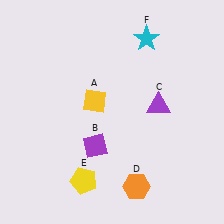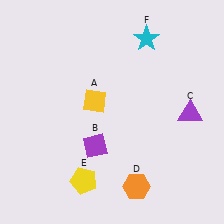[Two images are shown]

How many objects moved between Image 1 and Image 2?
1 object moved between the two images.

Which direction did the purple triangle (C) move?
The purple triangle (C) moved right.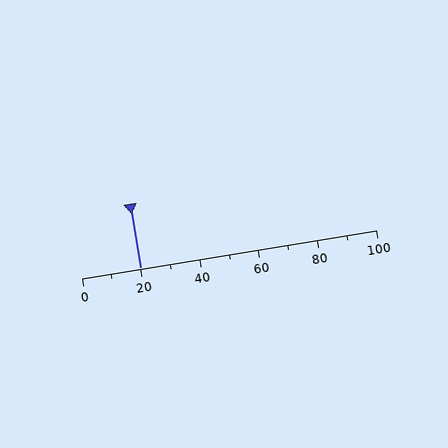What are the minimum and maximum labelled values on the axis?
The axis runs from 0 to 100.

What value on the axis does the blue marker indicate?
The marker indicates approximately 20.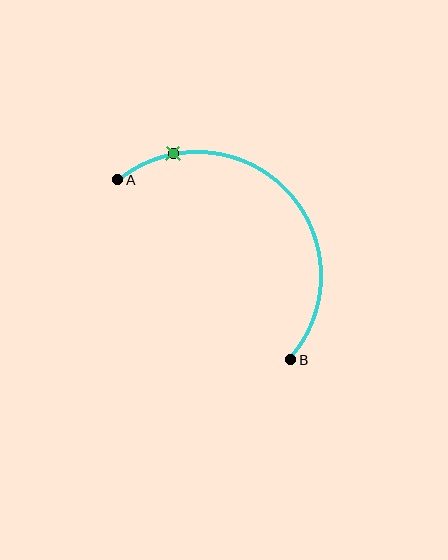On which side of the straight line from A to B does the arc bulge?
The arc bulges above and to the right of the straight line connecting A and B.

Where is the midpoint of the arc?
The arc midpoint is the point on the curve farthest from the straight line joining A and B. It sits above and to the right of that line.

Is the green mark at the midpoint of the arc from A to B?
No. The green mark lies on the arc but is closer to endpoint A. The arc midpoint would be at the point on the curve equidistant along the arc from both A and B.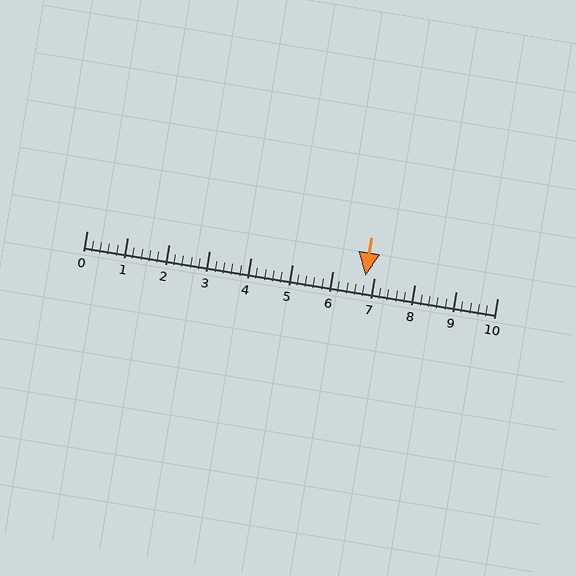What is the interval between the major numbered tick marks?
The major tick marks are spaced 1 units apart.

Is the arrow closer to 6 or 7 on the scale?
The arrow is closer to 7.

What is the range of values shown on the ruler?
The ruler shows values from 0 to 10.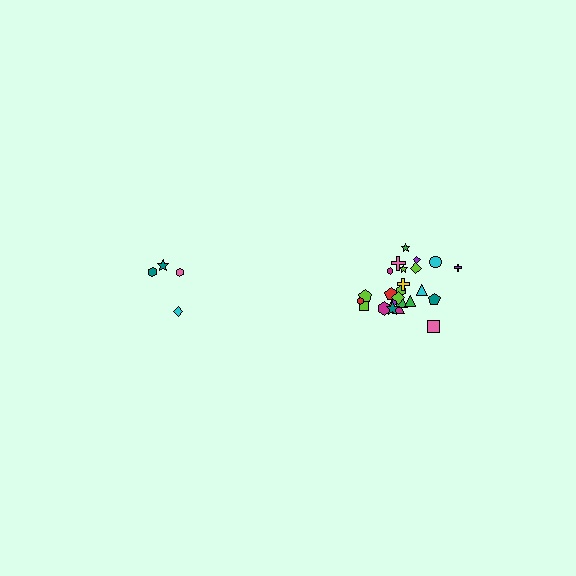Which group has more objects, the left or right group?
The right group.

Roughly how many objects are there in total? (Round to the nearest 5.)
Roughly 30 objects in total.